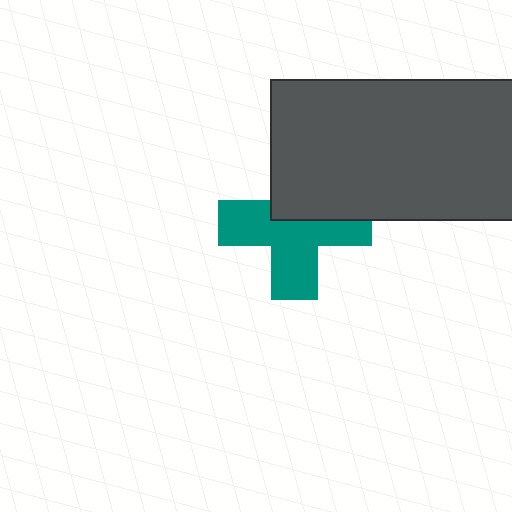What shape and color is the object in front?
The object in front is a dark gray rectangle.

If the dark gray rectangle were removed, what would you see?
You would see the complete teal cross.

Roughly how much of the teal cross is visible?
About half of it is visible (roughly 61%).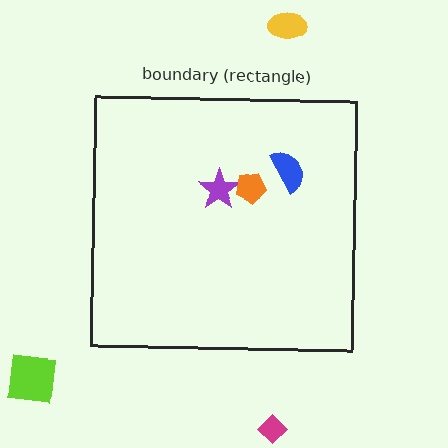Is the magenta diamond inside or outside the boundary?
Outside.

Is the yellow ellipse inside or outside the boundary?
Outside.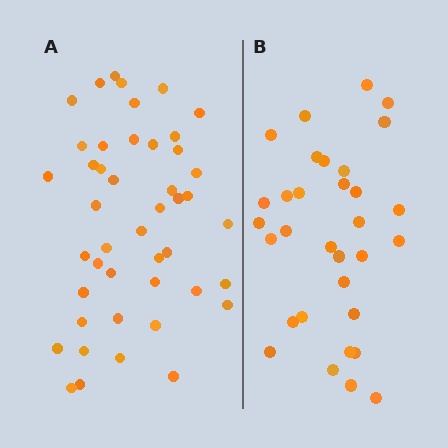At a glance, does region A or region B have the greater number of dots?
Region A (the left region) has more dots.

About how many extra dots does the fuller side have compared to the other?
Region A has approximately 15 more dots than region B.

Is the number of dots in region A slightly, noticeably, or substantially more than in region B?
Region A has noticeably more, but not dramatically so. The ratio is roughly 1.4 to 1.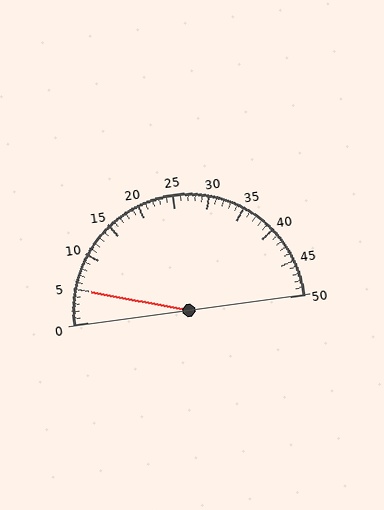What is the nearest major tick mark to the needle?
The nearest major tick mark is 5.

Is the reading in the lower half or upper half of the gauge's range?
The reading is in the lower half of the range (0 to 50).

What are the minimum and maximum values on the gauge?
The gauge ranges from 0 to 50.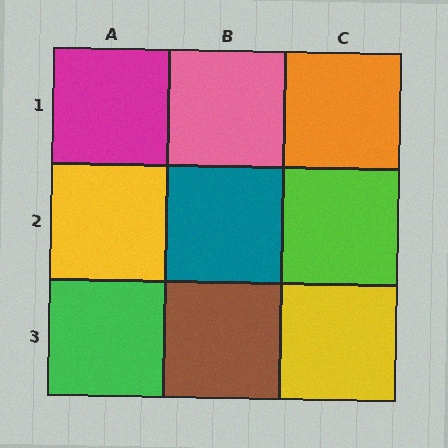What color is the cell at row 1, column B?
Pink.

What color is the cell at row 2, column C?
Lime.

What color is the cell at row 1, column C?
Orange.